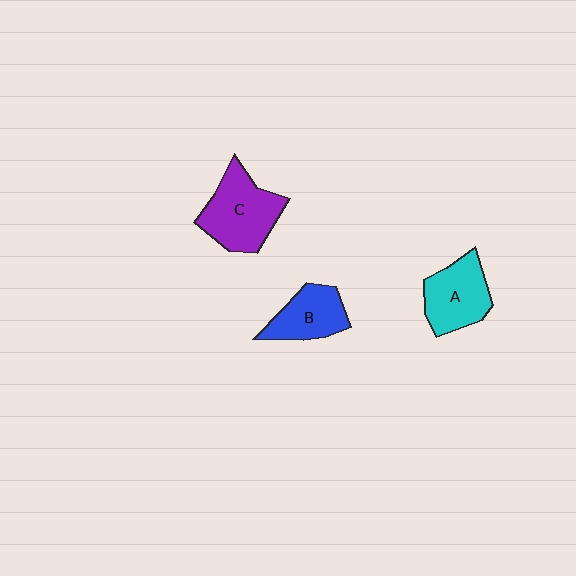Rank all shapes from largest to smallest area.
From largest to smallest: C (purple), A (cyan), B (blue).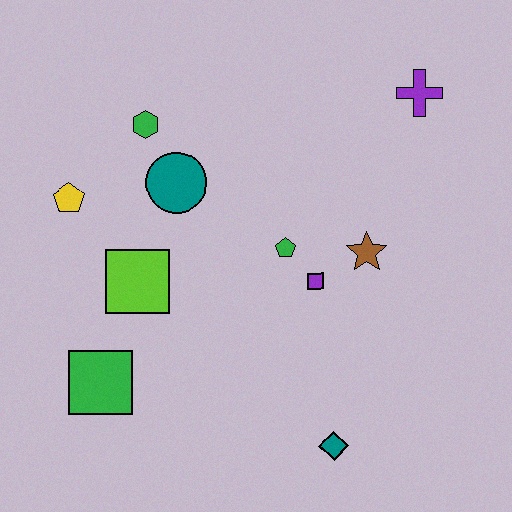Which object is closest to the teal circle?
The green hexagon is closest to the teal circle.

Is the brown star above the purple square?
Yes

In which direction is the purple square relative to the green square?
The purple square is to the right of the green square.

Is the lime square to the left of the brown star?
Yes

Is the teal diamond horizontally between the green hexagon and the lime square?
No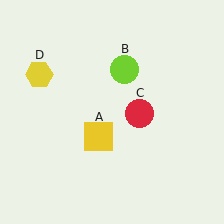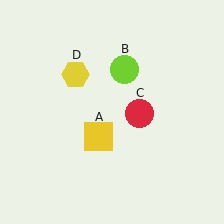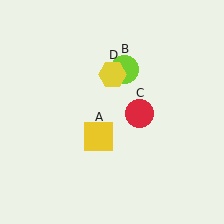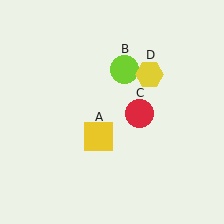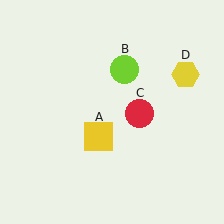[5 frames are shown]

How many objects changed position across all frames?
1 object changed position: yellow hexagon (object D).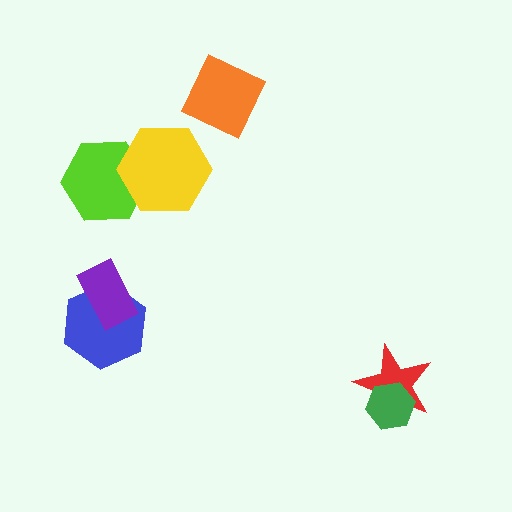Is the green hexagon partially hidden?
No, no other shape covers it.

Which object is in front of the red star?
The green hexagon is in front of the red star.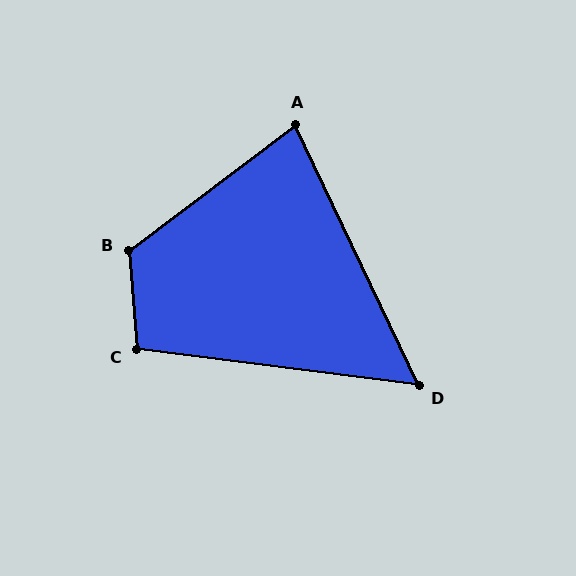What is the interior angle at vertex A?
Approximately 78 degrees (acute).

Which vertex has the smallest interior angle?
D, at approximately 58 degrees.